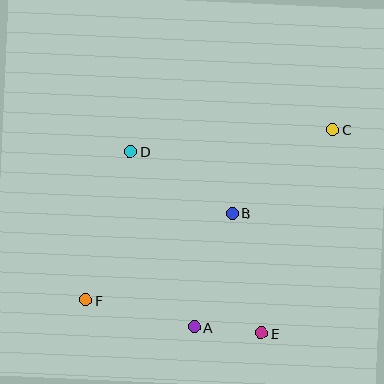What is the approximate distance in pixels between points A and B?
The distance between A and B is approximately 120 pixels.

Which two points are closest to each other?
Points A and E are closest to each other.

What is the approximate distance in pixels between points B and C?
The distance between B and C is approximately 131 pixels.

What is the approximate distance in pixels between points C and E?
The distance between C and E is approximately 216 pixels.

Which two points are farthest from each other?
Points C and F are farthest from each other.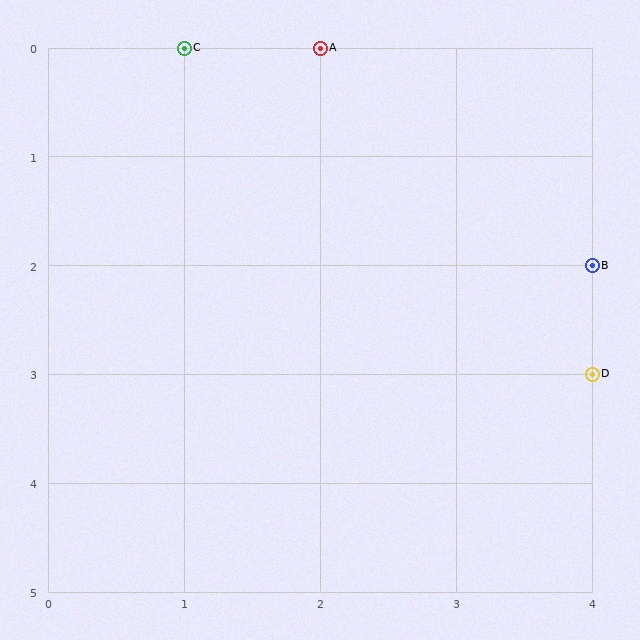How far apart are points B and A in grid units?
Points B and A are 2 columns and 2 rows apart (about 2.8 grid units diagonally).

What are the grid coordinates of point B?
Point B is at grid coordinates (4, 2).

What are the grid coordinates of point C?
Point C is at grid coordinates (1, 0).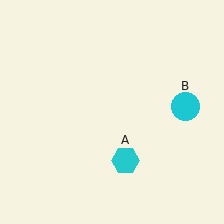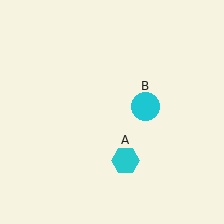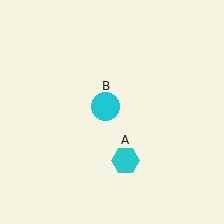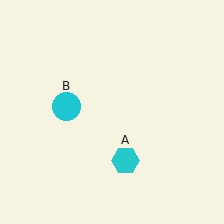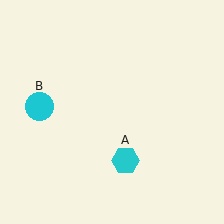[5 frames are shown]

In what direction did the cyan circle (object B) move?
The cyan circle (object B) moved left.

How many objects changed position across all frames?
1 object changed position: cyan circle (object B).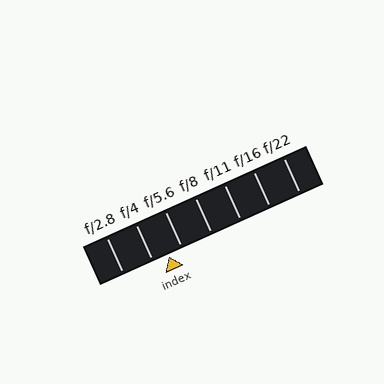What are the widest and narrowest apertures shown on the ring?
The widest aperture shown is f/2.8 and the narrowest is f/22.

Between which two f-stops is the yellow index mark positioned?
The index mark is between f/4 and f/5.6.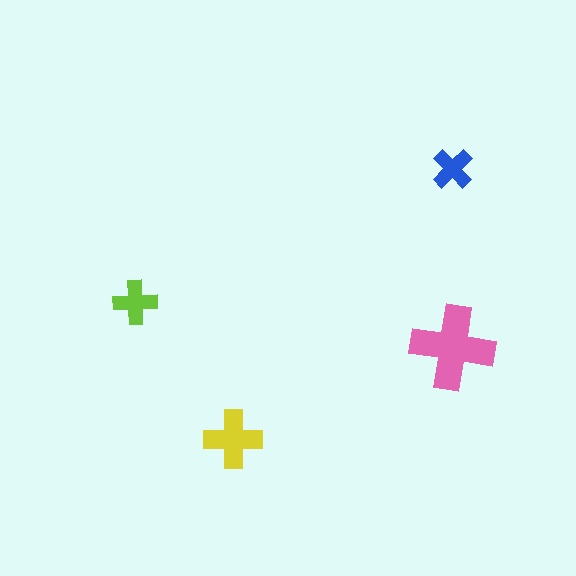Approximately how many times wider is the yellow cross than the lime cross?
About 1.5 times wider.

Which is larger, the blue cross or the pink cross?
The pink one.